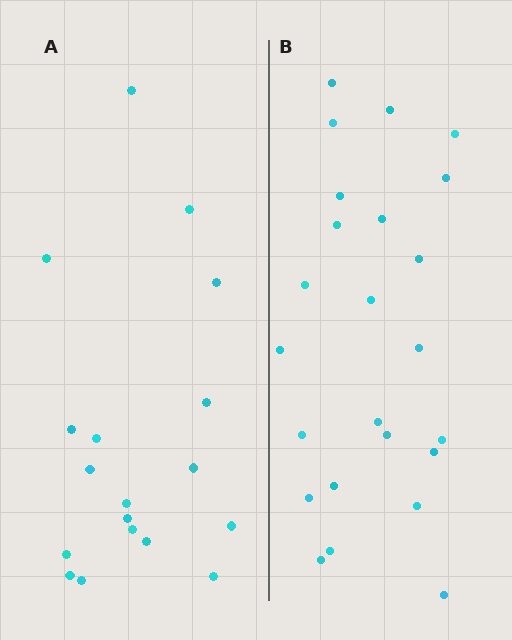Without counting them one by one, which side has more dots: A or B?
Region B (the right region) has more dots.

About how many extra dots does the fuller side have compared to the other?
Region B has about 6 more dots than region A.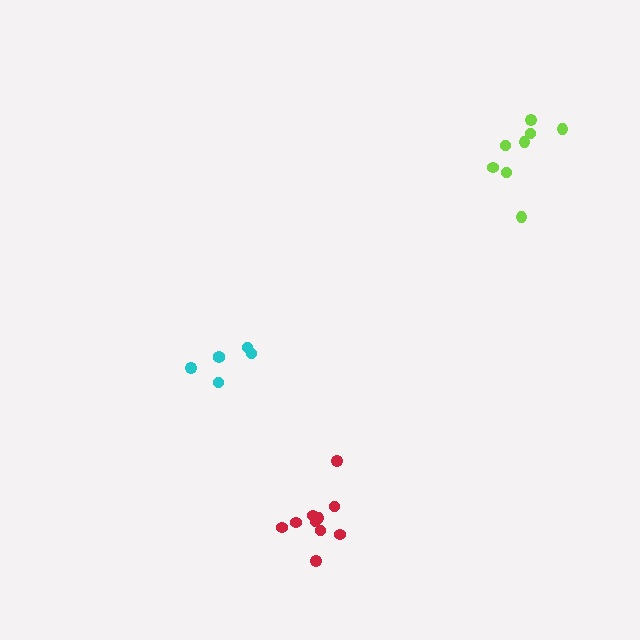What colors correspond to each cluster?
The clusters are colored: red, lime, cyan.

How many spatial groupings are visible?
There are 3 spatial groupings.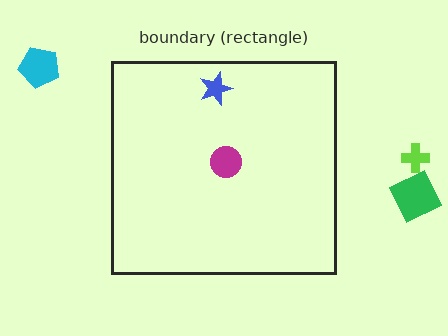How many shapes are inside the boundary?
2 inside, 3 outside.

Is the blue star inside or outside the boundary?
Inside.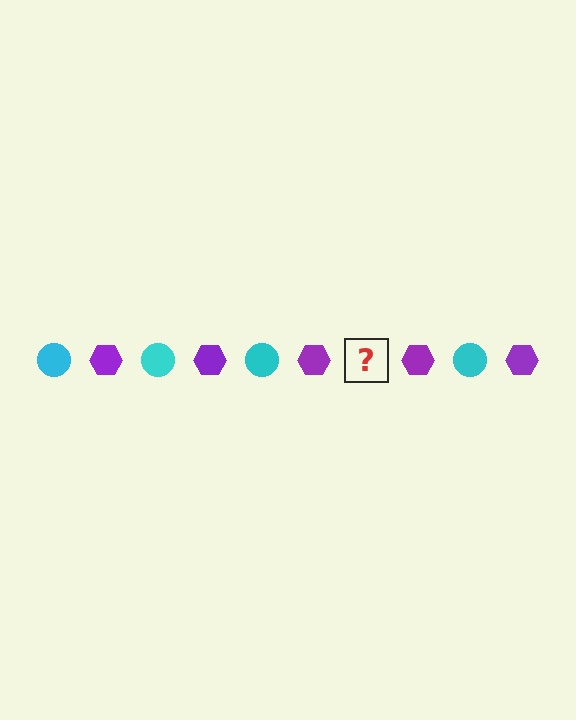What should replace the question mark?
The question mark should be replaced with a cyan circle.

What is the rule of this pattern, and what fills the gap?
The rule is that the pattern alternates between cyan circle and purple hexagon. The gap should be filled with a cyan circle.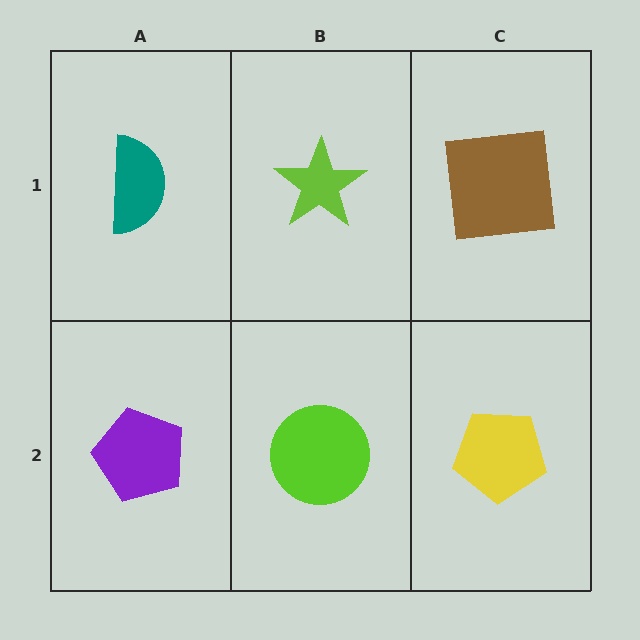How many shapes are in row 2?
3 shapes.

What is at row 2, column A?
A purple pentagon.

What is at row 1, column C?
A brown square.